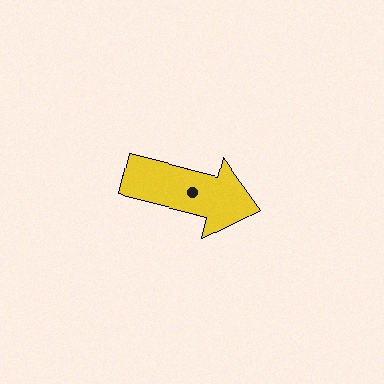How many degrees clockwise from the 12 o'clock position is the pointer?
Approximately 104 degrees.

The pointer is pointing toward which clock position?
Roughly 3 o'clock.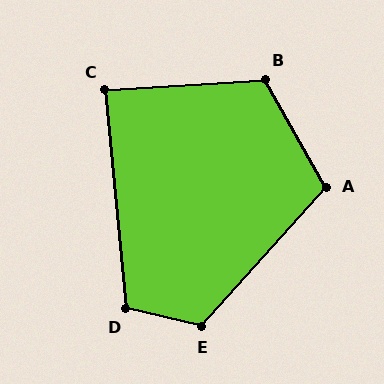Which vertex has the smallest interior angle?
C, at approximately 88 degrees.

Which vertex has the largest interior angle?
E, at approximately 119 degrees.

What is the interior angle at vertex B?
Approximately 116 degrees (obtuse).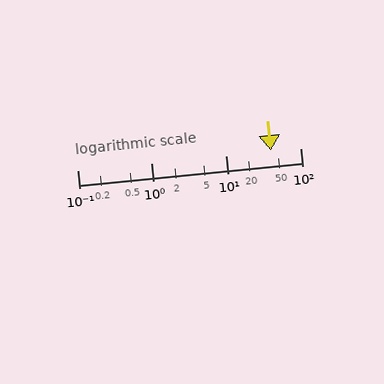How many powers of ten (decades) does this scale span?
The scale spans 3 decades, from 0.1 to 100.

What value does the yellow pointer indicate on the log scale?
The pointer indicates approximately 40.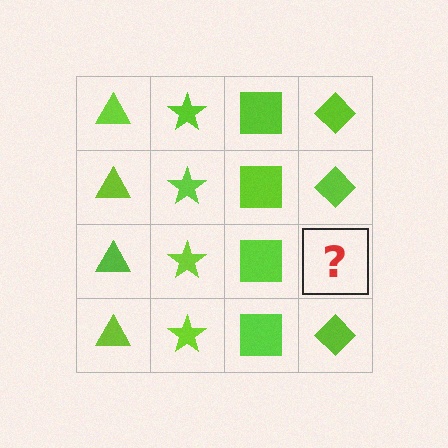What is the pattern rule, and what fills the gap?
The rule is that each column has a consistent shape. The gap should be filled with a lime diamond.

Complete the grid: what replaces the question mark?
The question mark should be replaced with a lime diamond.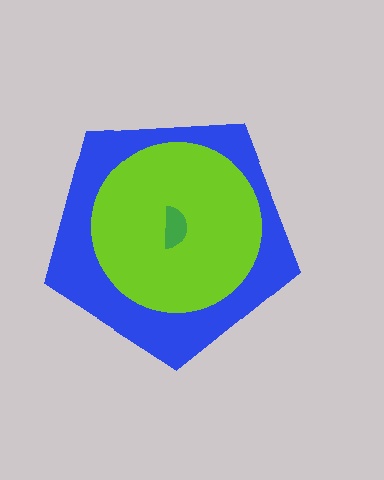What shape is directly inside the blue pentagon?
The lime circle.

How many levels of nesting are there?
3.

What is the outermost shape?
The blue pentagon.